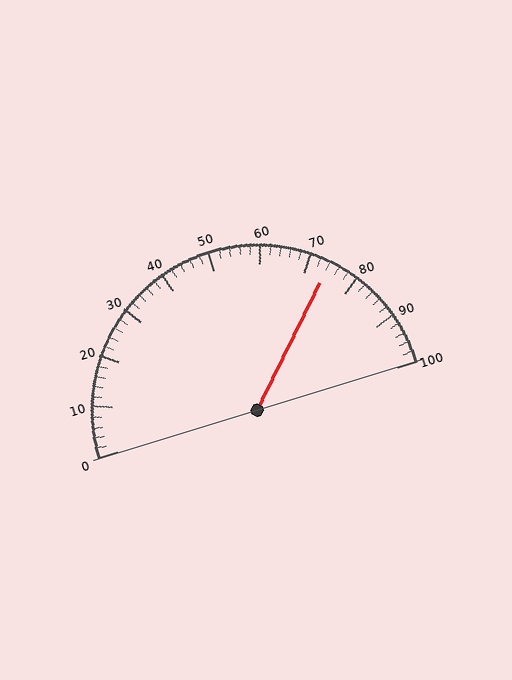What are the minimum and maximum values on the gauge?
The gauge ranges from 0 to 100.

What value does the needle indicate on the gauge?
The needle indicates approximately 74.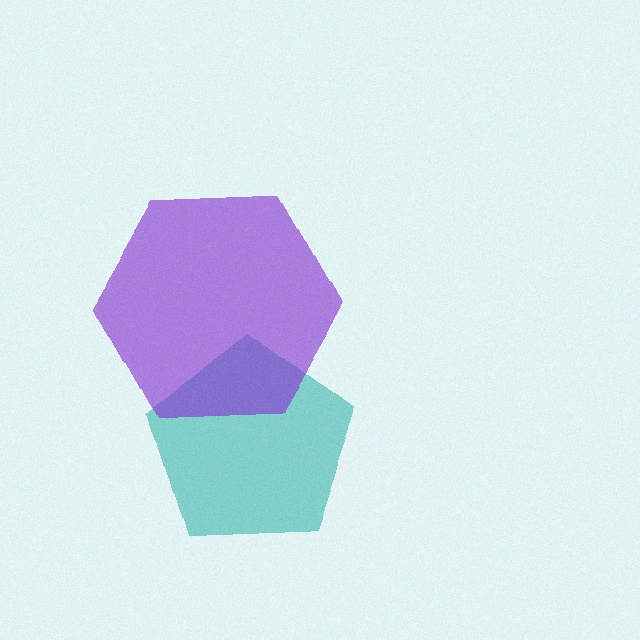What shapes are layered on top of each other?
The layered shapes are: a teal pentagon, a purple hexagon.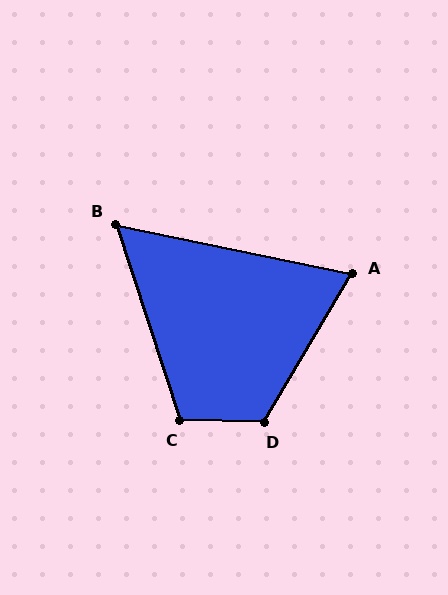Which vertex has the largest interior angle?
D, at approximately 120 degrees.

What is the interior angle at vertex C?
Approximately 109 degrees (obtuse).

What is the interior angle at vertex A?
Approximately 71 degrees (acute).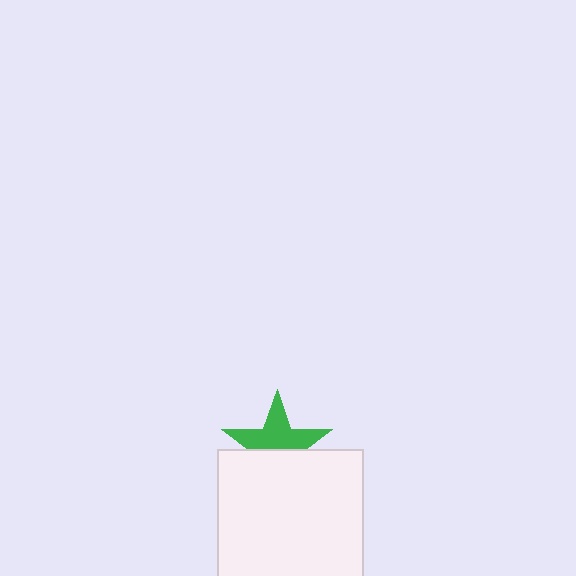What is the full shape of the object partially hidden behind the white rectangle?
The partially hidden object is a green star.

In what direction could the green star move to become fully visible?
The green star could move up. That would shift it out from behind the white rectangle entirely.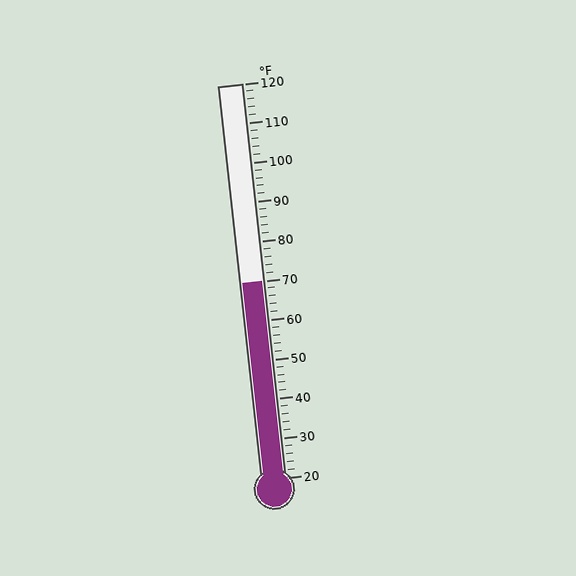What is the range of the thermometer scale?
The thermometer scale ranges from 20°F to 120°F.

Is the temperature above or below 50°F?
The temperature is above 50°F.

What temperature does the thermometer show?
The thermometer shows approximately 70°F.